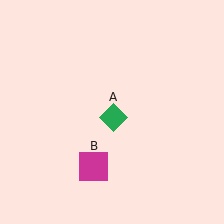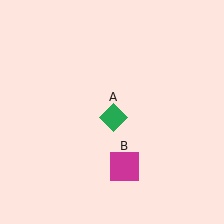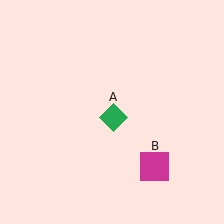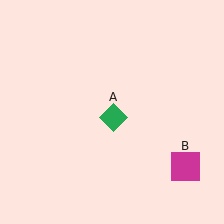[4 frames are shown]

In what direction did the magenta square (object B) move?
The magenta square (object B) moved right.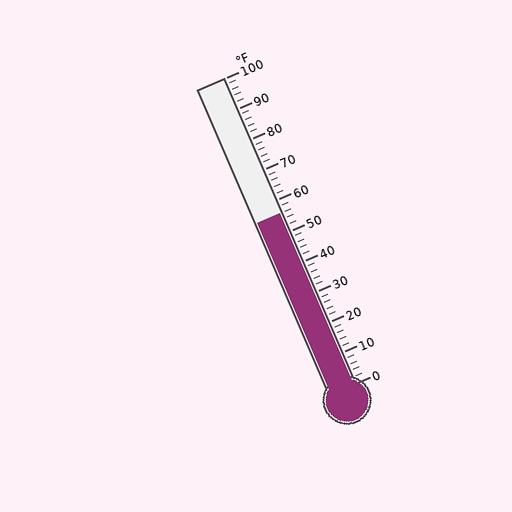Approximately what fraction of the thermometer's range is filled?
The thermometer is filled to approximately 55% of its range.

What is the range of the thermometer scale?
The thermometer scale ranges from 0°F to 100°F.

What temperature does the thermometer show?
The thermometer shows approximately 56°F.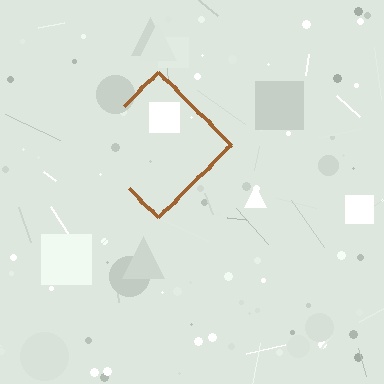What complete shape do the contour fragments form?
The contour fragments form a diamond.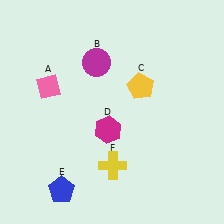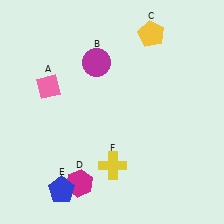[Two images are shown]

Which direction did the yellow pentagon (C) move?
The yellow pentagon (C) moved up.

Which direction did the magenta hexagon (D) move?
The magenta hexagon (D) moved down.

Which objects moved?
The objects that moved are: the yellow pentagon (C), the magenta hexagon (D).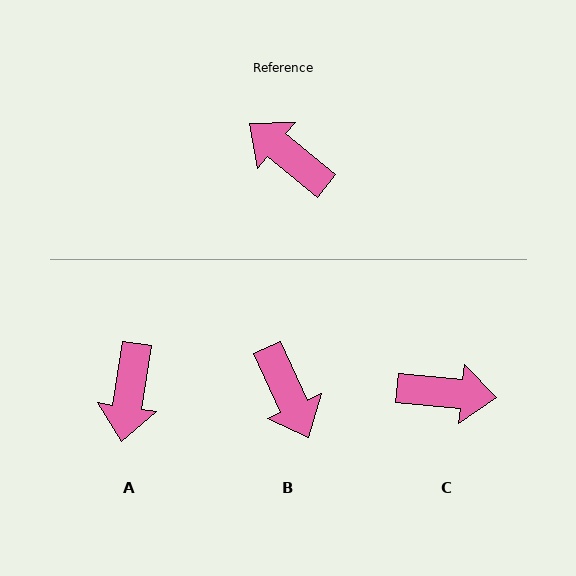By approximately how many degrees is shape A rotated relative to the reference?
Approximately 120 degrees counter-clockwise.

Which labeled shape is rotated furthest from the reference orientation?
B, about 154 degrees away.